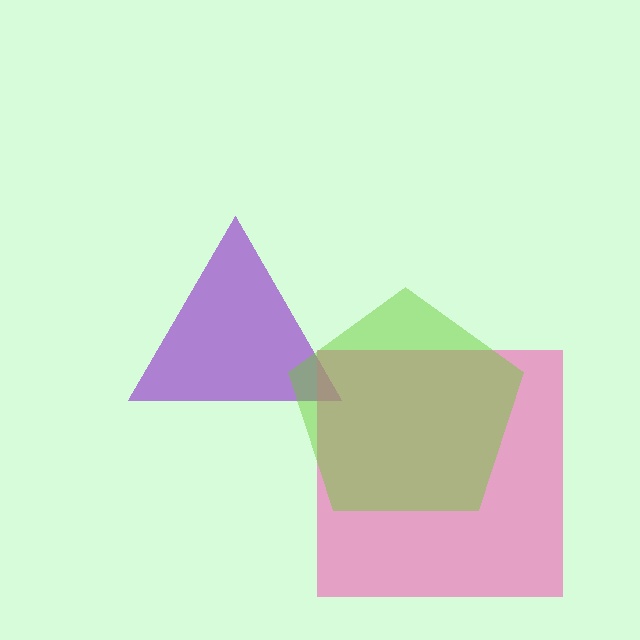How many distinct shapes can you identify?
There are 3 distinct shapes: a purple triangle, a pink square, a lime pentagon.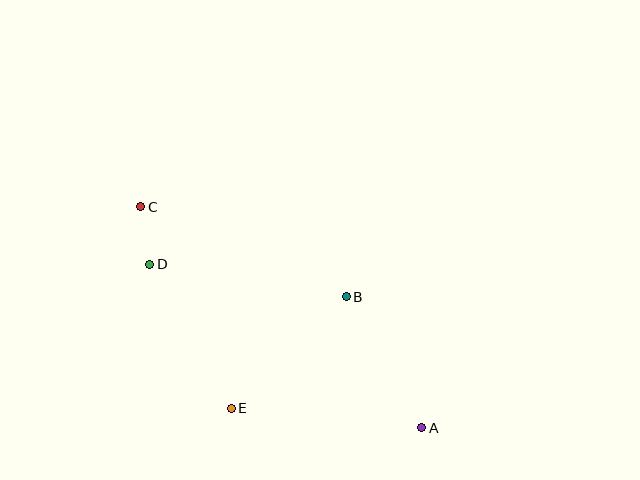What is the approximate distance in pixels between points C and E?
The distance between C and E is approximately 221 pixels.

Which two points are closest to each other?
Points C and D are closest to each other.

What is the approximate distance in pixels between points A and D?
The distance between A and D is approximately 317 pixels.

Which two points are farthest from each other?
Points A and C are farthest from each other.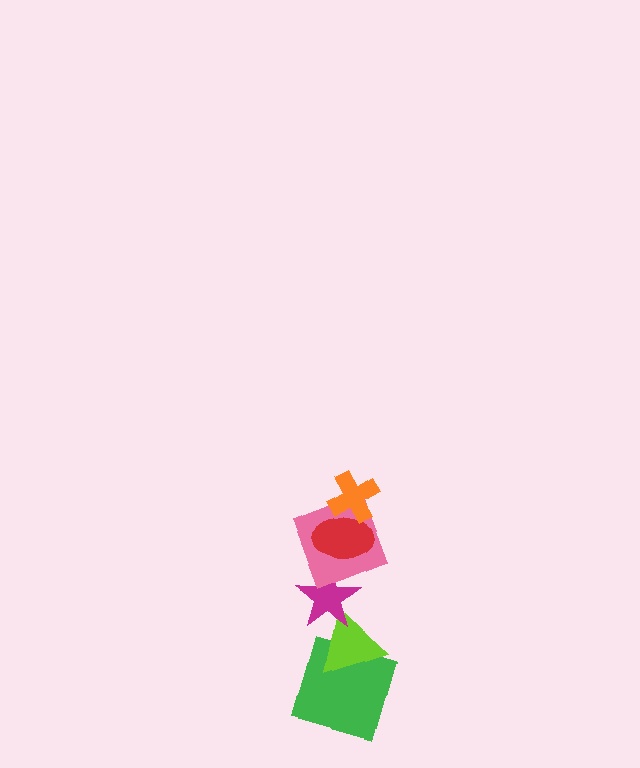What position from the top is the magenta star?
The magenta star is 4th from the top.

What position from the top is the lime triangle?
The lime triangle is 5th from the top.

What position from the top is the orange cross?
The orange cross is 1st from the top.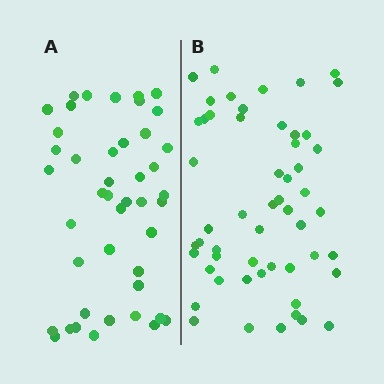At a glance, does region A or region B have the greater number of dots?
Region B (the right region) has more dots.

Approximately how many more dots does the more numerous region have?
Region B has roughly 10 or so more dots than region A.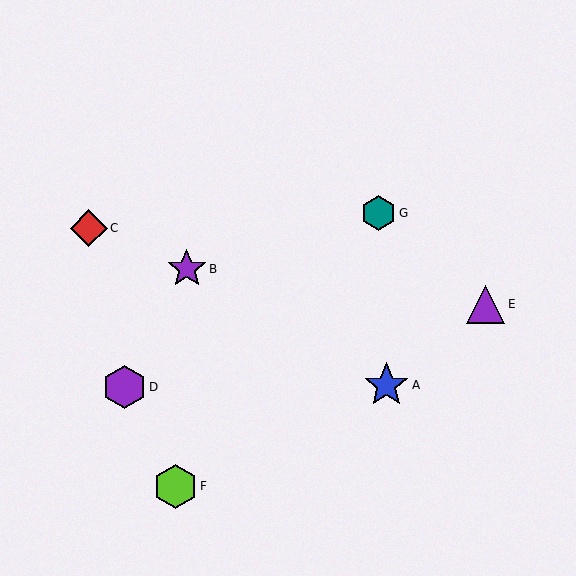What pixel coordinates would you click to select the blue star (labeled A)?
Click at (386, 385) to select the blue star A.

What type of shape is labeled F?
Shape F is a lime hexagon.